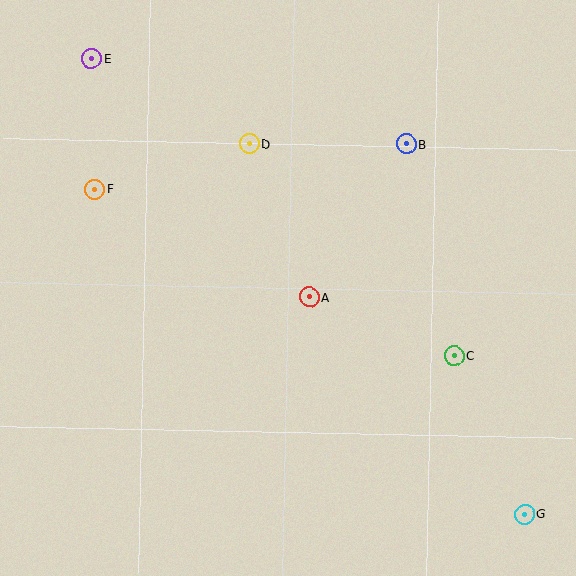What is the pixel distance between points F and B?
The distance between F and B is 315 pixels.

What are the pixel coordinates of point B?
Point B is at (406, 144).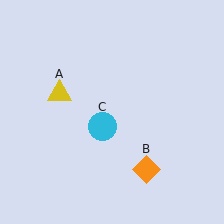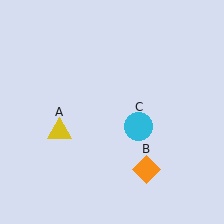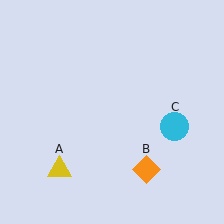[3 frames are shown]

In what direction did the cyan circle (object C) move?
The cyan circle (object C) moved right.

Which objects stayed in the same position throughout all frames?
Orange diamond (object B) remained stationary.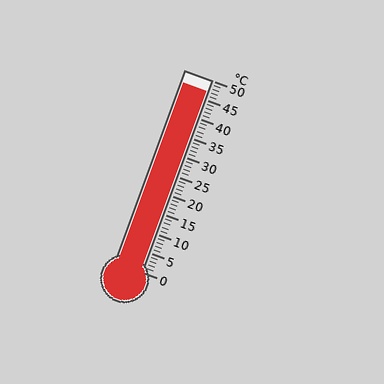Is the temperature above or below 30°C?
The temperature is above 30°C.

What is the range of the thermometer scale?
The thermometer scale ranges from 0°C to 50°C.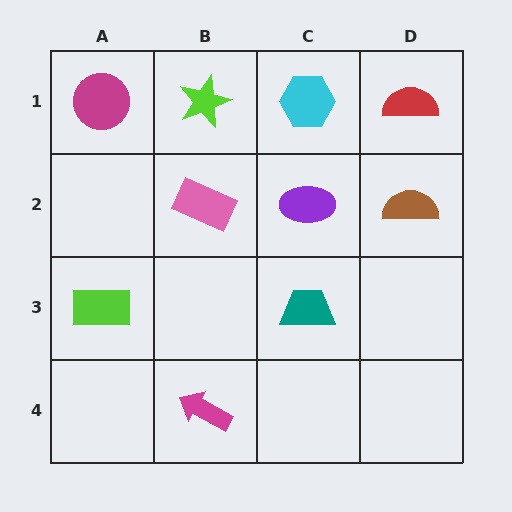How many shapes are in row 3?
2 shapes.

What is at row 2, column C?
A purple ellipse.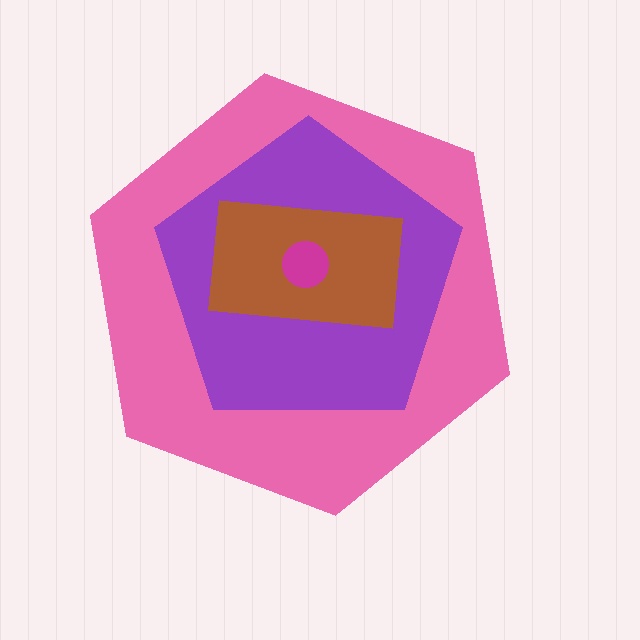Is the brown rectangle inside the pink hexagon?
Yes.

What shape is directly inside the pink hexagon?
The purple pentagon.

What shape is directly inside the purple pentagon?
The brown rectangle.